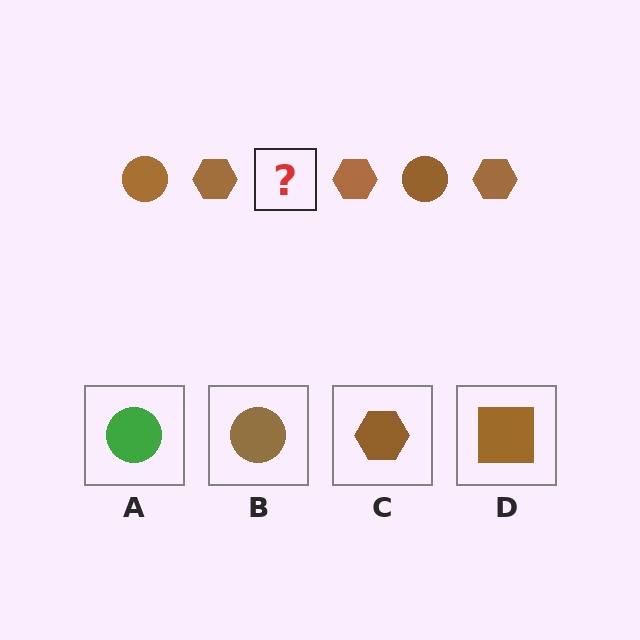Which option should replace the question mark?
Option B.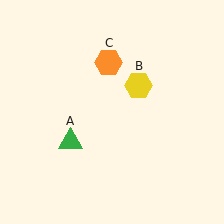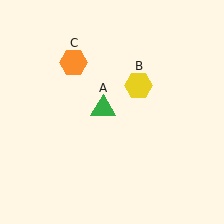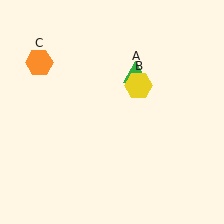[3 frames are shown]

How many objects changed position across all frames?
2 objects changed position: green triangle (object A), orange hexagon (object C).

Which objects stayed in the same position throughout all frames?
Yellow hexagon (object B) remained stationary.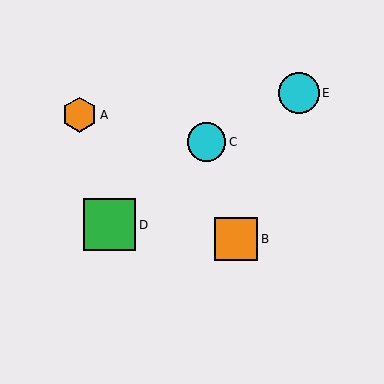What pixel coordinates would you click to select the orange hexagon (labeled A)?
Click at (80, 115) to select the orange hexagon A.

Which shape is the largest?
The green square (labeled D) is the largest.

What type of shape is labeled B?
Shape B is an orange square.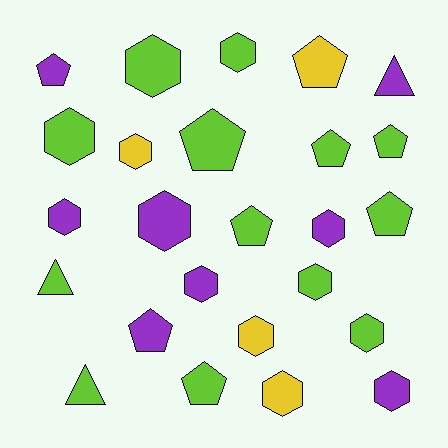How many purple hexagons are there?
There are 5 purple hexagons.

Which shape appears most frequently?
Hexagon, with 13 objects.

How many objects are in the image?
There are 25 objects.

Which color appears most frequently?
Lime, with 13 objects.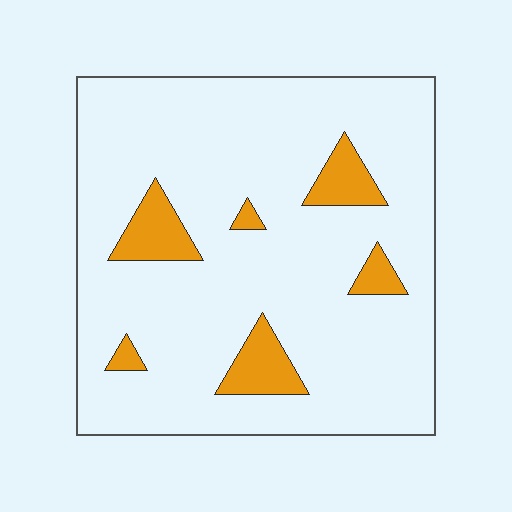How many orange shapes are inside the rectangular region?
6.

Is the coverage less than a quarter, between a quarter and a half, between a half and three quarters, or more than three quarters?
Less than a quarter.